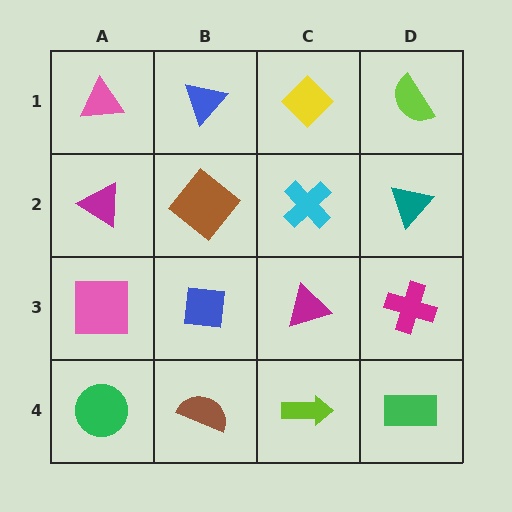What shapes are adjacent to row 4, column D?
A magenta cross (row 3, column D), a lime arrow (row 4, column C).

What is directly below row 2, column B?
A blue square.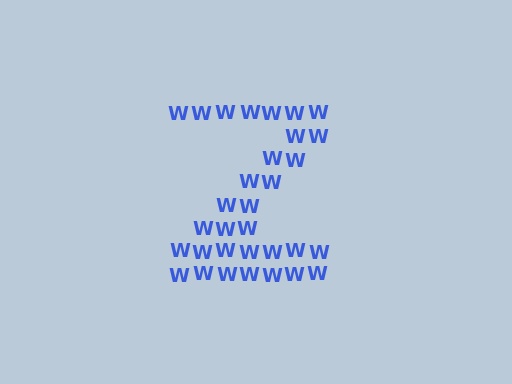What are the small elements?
The small elements are letter W's.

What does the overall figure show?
The overall figure shows the letter Z.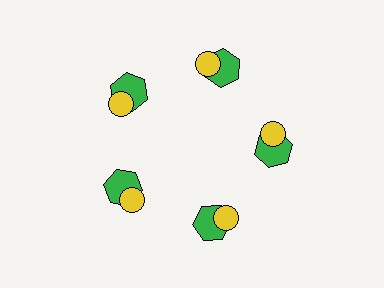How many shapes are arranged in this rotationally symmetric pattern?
There are 10 shapes, arranged in 5 groups of 2.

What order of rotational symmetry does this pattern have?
This pattern has 5-fold rotational symmetry.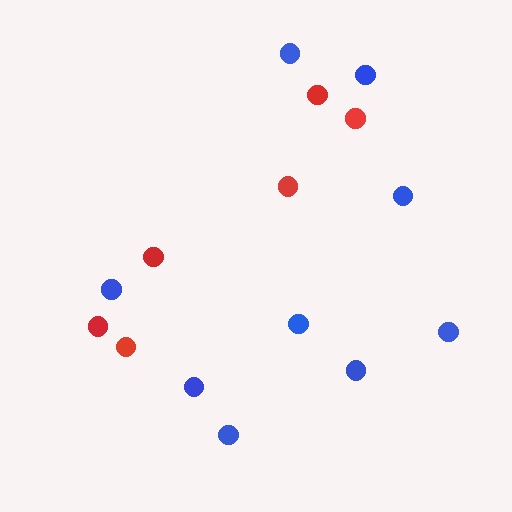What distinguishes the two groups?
There are 2 groups: one group of red circles (6) and one group of blue circles (9).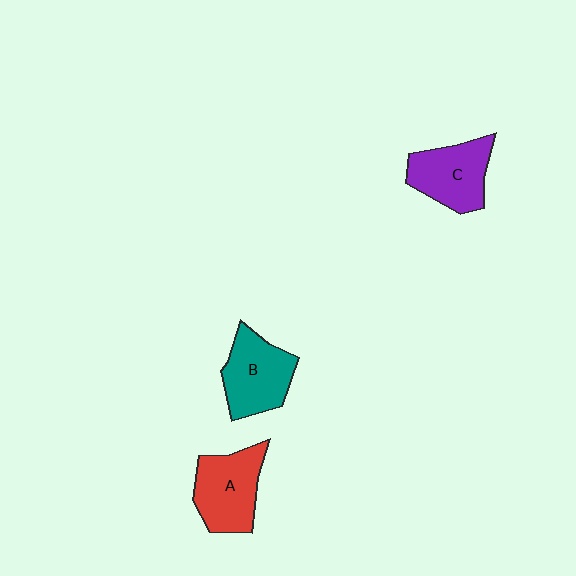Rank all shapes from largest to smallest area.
From largest to smallest: A (red), B (teal), C (purple).